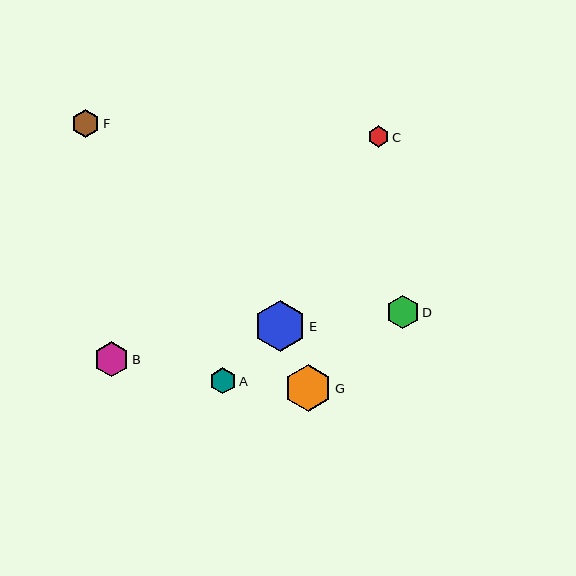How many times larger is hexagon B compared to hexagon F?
Hexagon B is approximately 1.2 times the size of hexagon F.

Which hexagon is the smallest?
Hexagon C is the smallest with a size of approximately 21 pixels.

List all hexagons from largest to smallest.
From largest to smallest: E, G, B, D, F, A, C.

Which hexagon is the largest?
Hexagon E is the largest with a size of approximately 52 pixels.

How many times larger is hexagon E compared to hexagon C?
Hexagon E is approximately 2.4 times the size of hexagon C.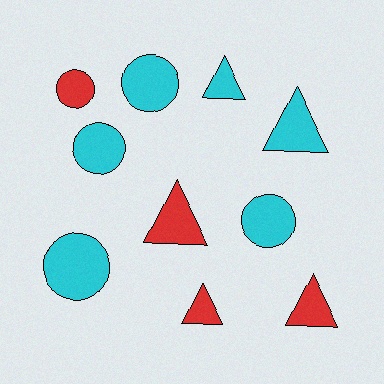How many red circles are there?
There is 1 red circle.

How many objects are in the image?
There are 10 objects.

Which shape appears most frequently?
Triangle, with 5 objects.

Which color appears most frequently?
Cyan, with 6 objects.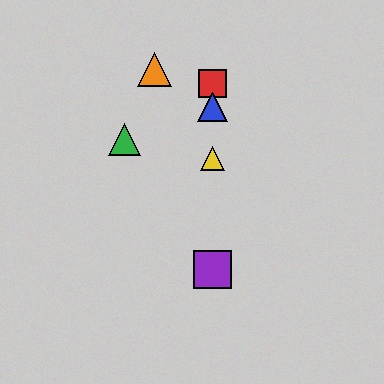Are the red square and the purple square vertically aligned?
Yes, both are at x≈212.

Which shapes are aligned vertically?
The red square, the blue triangle, the yellow triangle, the purple square are aligned vertically.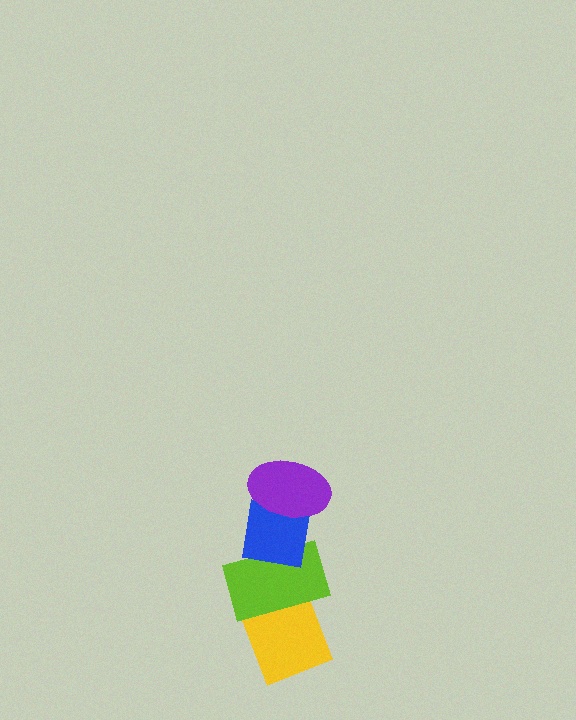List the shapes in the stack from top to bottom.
From top to bottom: the purple ellipse, the blue square, the lime rectangle, the yellow diamond.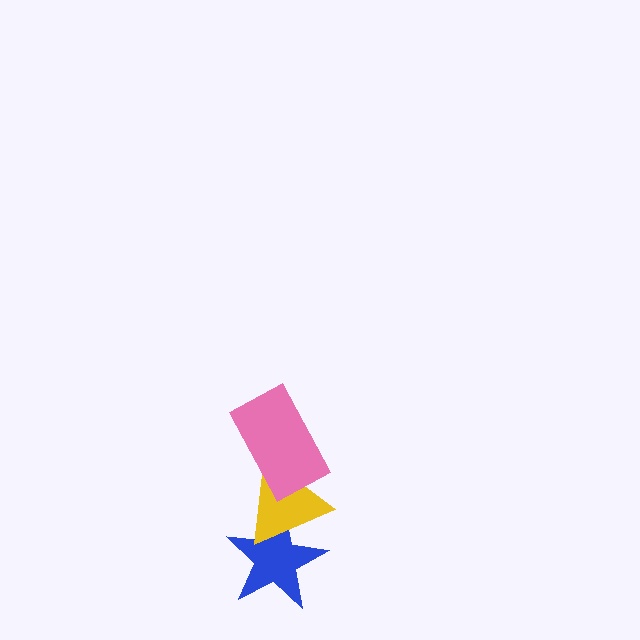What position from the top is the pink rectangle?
The pink rectangle is 1st from the top.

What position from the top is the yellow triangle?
The yellow triangle is 2nd from the top.